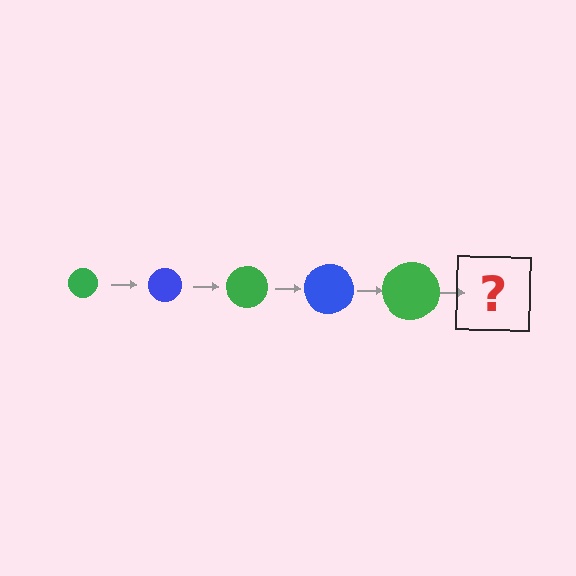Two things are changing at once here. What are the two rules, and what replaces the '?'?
The two rules are that the circle grows larger each step and the color cycles through green and blue. The '?' should be a blue circle, larger than the previous one.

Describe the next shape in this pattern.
It should be a blue circle, larger than the previous one.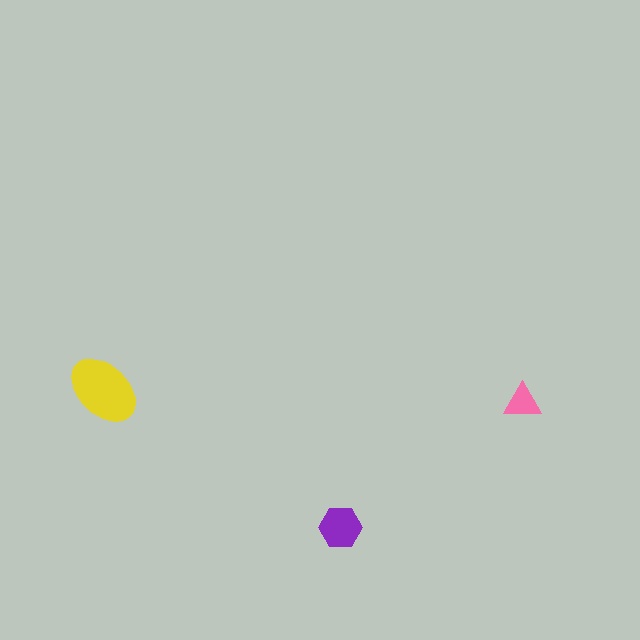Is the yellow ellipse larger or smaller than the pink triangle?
Larger.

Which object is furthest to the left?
The yellow ellipse is leftmost.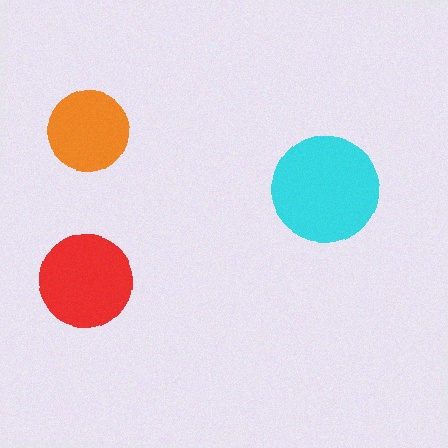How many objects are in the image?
There are 3 objects in the image.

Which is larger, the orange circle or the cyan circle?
The cyan one.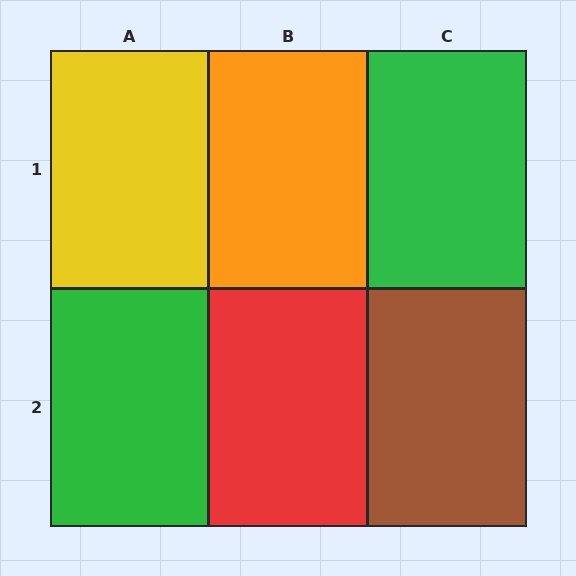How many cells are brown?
1 cell is brown.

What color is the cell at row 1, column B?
Orange.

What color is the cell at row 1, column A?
Yellow.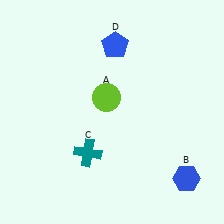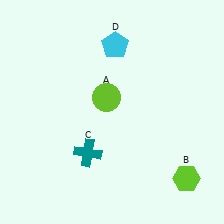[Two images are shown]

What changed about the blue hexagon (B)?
In Image 1, B is blue. In Image 2, it changed to lime.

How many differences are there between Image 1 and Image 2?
There are 2 differences between the two images.